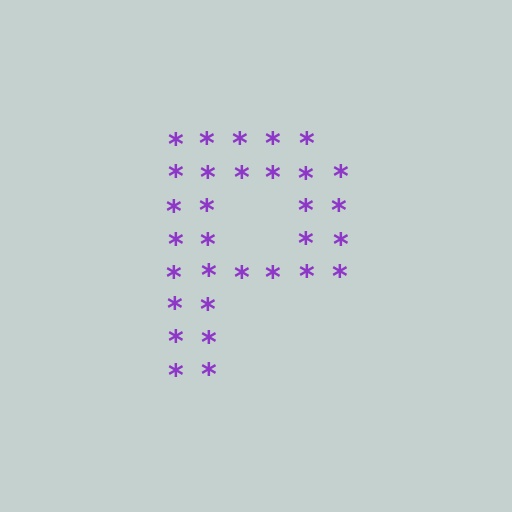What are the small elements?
The small elements are asterisks.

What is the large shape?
The large shape is the letter P.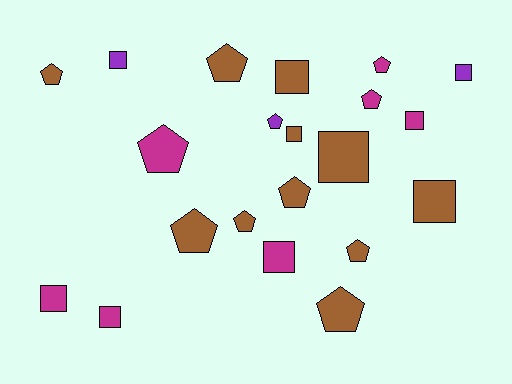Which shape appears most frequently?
Pentagon, with 11 objects.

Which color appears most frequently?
Brown, with 11 objects.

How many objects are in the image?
There are 21 objects.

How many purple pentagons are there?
There is 1 purple pentagon.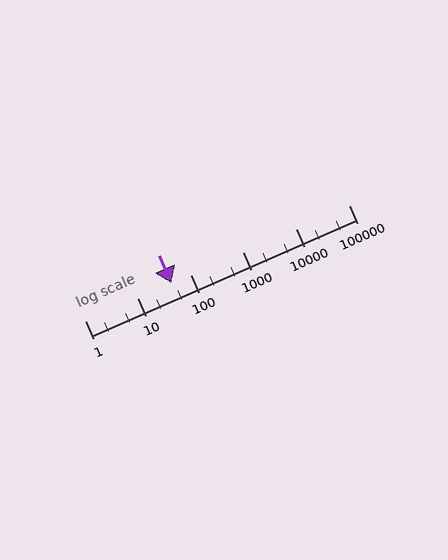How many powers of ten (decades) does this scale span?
The scale spans 5 decades, from 1 to 100000.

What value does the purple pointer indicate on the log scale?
The pointer indicates approximately 43.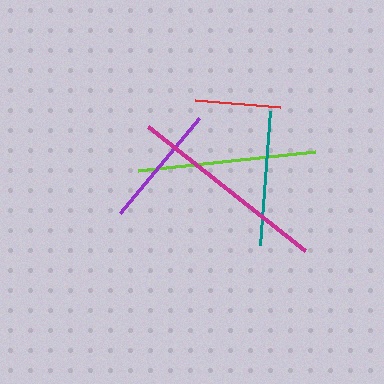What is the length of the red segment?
The red segment is approximately 85 pixels long.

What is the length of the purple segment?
The purple segment is approximately 123 pixels long.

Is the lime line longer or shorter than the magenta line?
The magenta line is longer than the lime line.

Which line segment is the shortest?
The red line is the shortest at approximately 85 pixels.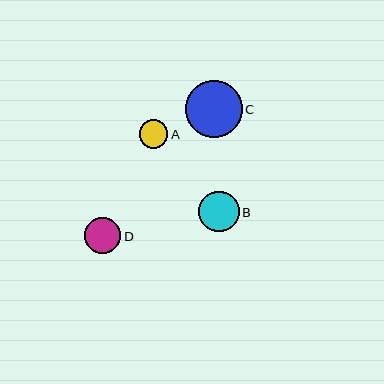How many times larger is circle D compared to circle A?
Circle D is approximately 1.3 times the size of circle A.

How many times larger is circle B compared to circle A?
Circle B is approximately 1.4 times the size of circle A.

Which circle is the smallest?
Circle A is the smallest with a size of approximately 29 pixels.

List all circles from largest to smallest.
From largest to smallest: C, B, D, A.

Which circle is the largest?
Circle C is the largest with a size of approximately 57 pixels.